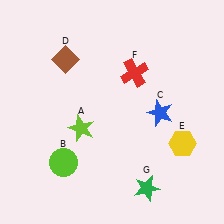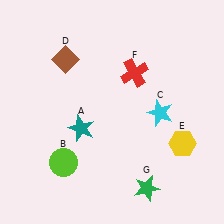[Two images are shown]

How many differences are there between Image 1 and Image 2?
There are 2 differences between the two images.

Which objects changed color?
A changed from lime to teal. C changed from blue to cyan.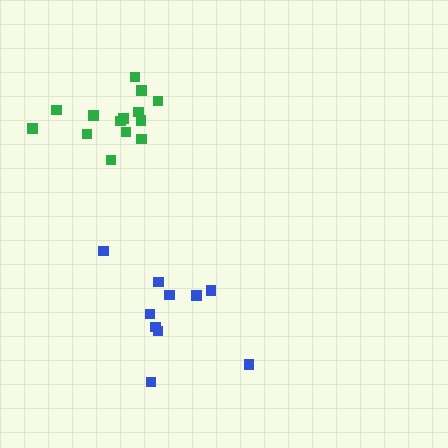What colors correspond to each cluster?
The clusters are colored: green, blue.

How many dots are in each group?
Group 1: 14 dots, Group 2: 10 dots (24 total).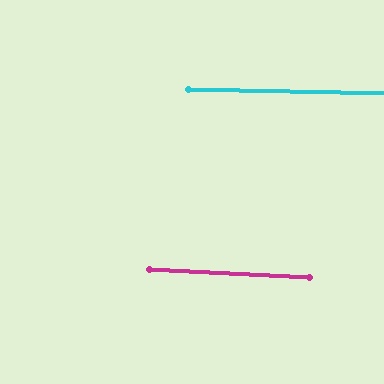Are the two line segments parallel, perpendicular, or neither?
Parallel — their directions differ by only 1.9°.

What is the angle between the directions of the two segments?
Approximately 2 degrees.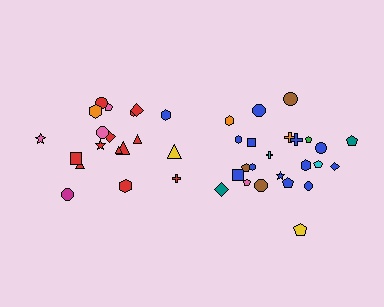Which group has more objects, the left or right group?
The right group.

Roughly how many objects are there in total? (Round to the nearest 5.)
Roughly 45 objects in total.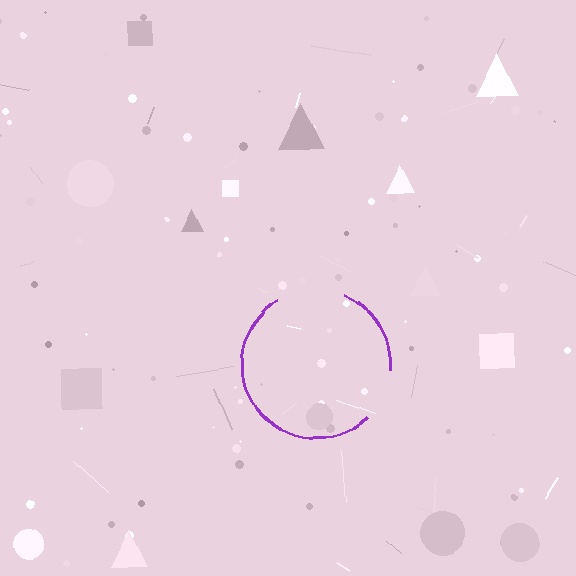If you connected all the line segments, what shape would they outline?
They would outline a circle.